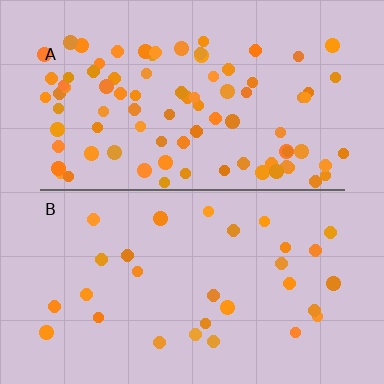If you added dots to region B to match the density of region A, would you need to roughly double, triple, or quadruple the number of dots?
Approximately triple.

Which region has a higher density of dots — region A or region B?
A (the top).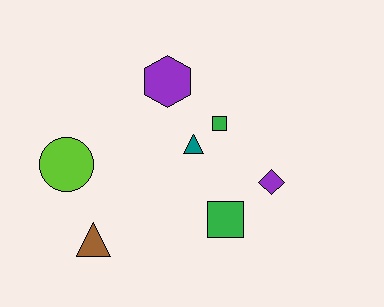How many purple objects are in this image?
There are 2 purple objects.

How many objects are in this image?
There are 7 objects.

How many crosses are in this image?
There are no crosses.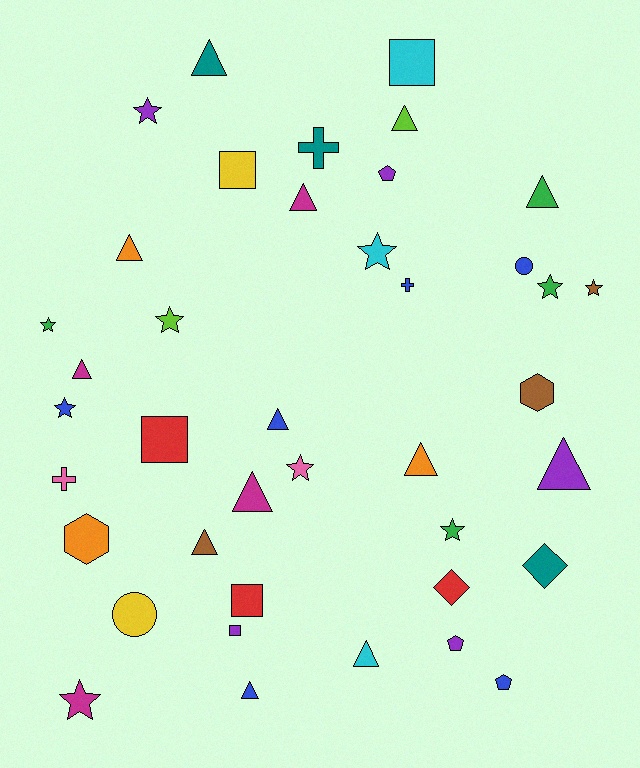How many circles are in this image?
There are 2 circles.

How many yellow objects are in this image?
There are 2 yellow objects.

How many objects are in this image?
There are 40 objects.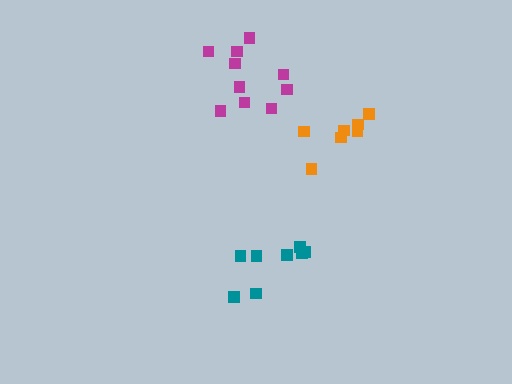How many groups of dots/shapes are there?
There are 3 groups.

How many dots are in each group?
Group 1: 8 dots, Group 2: 7 dots, Group 3: 10 dots (25 total).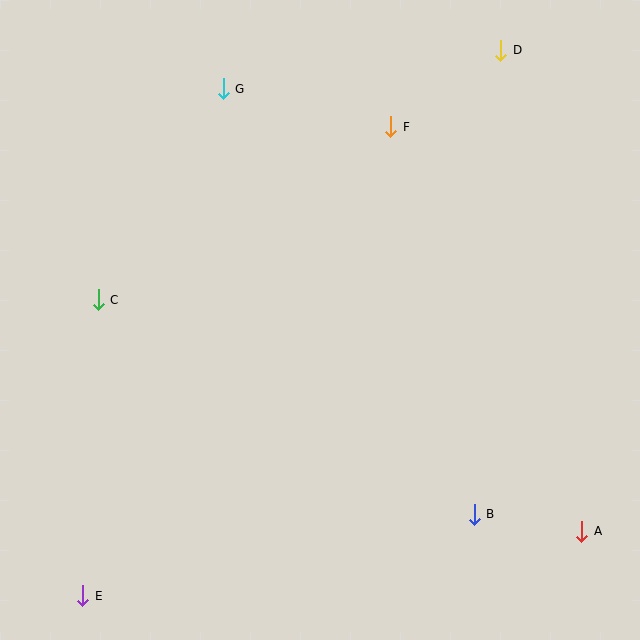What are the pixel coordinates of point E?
Point E is at (83, 596).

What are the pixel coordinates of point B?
Point B is at (474, 514).